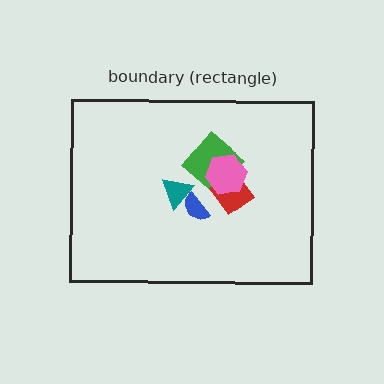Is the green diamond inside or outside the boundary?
Inside.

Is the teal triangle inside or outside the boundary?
Inside.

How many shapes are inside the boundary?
5 inside, 0 outside.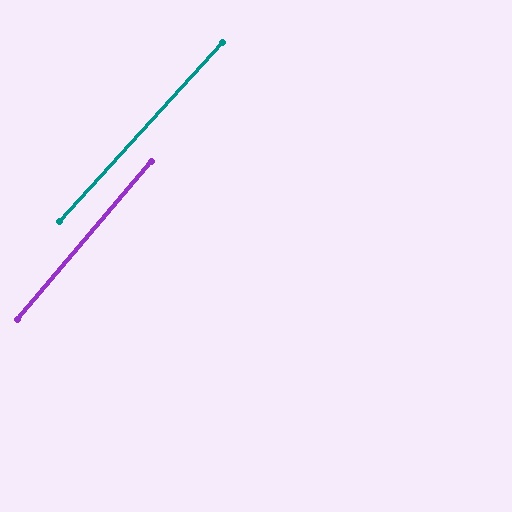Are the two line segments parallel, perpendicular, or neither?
Parallel — their directions differ by only 1.8°.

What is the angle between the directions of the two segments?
Approximately 2 degrees.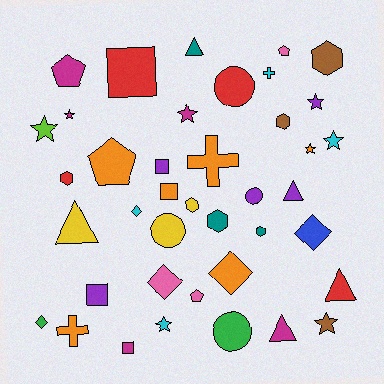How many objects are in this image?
There are 40 objects.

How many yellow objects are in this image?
There are 3 yellow objects.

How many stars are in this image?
There are 8 stars.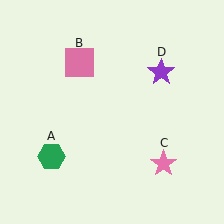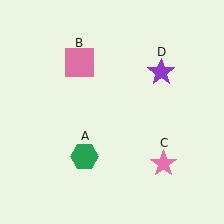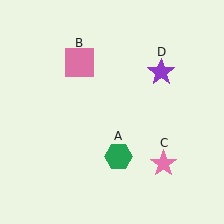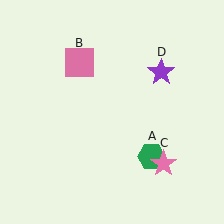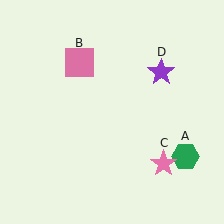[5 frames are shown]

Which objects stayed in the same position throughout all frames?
Pink square (object B) and pink star (object C) and purple star (object D) remained stationary.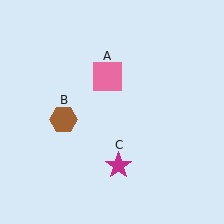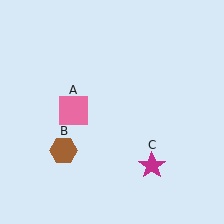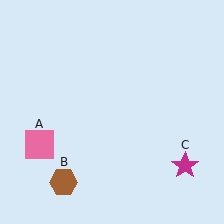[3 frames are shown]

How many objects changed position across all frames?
3 objects changed position: pink square (object A), brown hexagon (object B), magenta star (object C).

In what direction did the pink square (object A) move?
The pink square (object A) moved down and to the left.